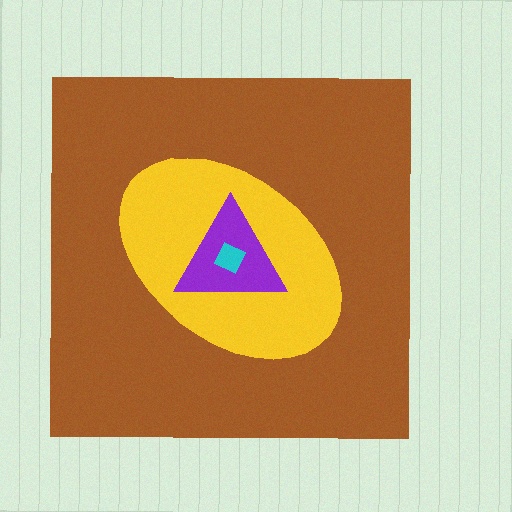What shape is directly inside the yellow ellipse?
The purple triangle.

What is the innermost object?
The cyan diamond.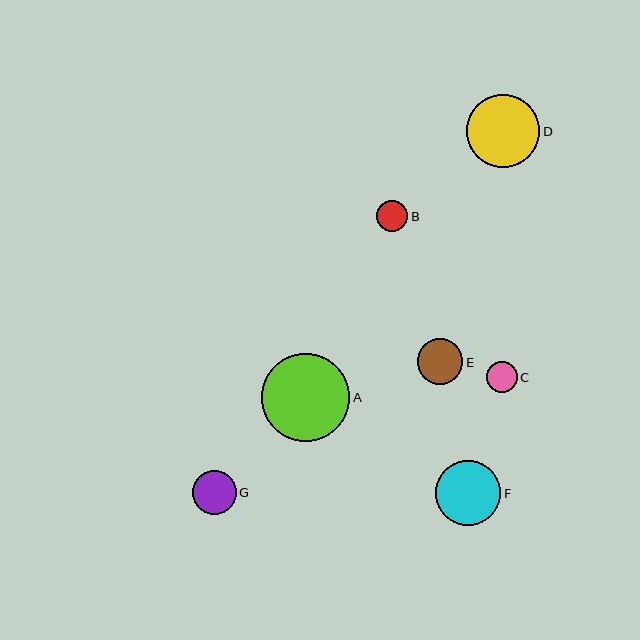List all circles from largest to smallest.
From largest to smallest: A, D, F, E, G, C, B.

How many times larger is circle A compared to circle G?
Circle A is approximately 2.0 times the size of circle G.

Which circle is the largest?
Circle A is the largest with a size of approximately 89 pixels.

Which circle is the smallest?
Circle B is the smallest with a size of approximately 31 pixels.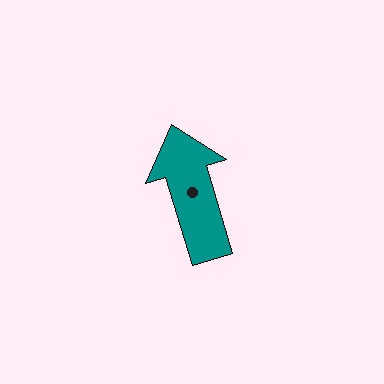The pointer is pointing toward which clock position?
Roughly 11 o'clock.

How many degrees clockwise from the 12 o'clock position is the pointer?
Approximately 343 degrees.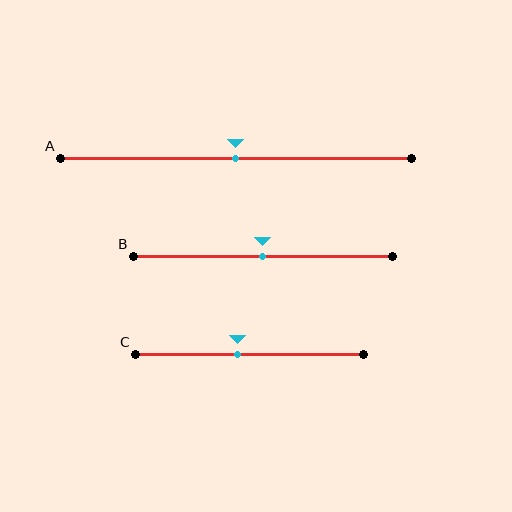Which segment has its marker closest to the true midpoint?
Segment A has its marker closest to the true midpoint.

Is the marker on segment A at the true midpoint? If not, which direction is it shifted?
Yes, the marker on segment A is at the true midpoint.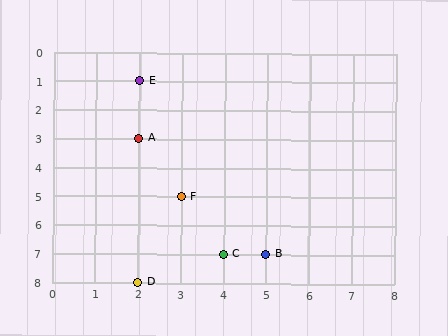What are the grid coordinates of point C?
Point C is at grid coordinates (4, 7).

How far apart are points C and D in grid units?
Points C and D are 2 columns and 1 row apart (about 2.2 grid units diagonally).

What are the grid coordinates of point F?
Point F is at grid coordinates (3, 5).